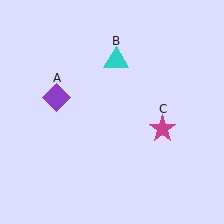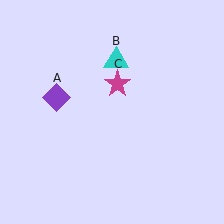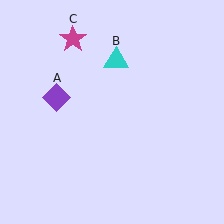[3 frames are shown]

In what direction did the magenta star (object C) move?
The magenta star (object C) moved up and to the left.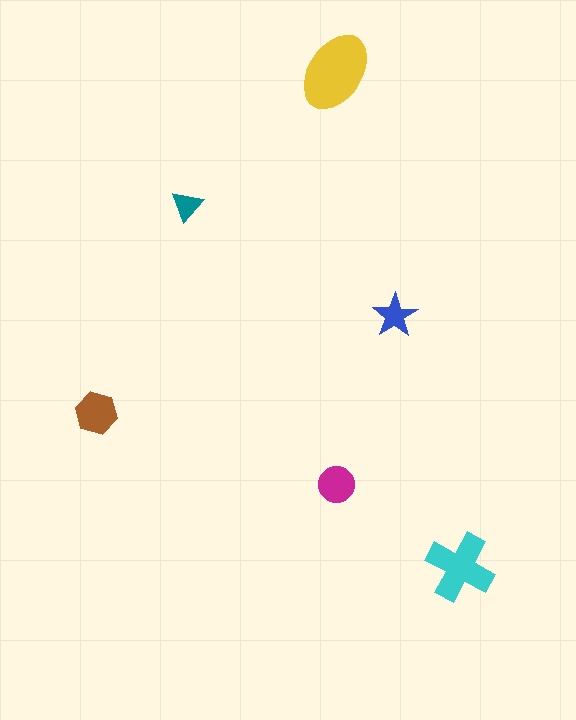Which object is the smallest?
The teal triangle.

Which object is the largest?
The yellow ellipse.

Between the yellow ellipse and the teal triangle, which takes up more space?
The yellow ellipse.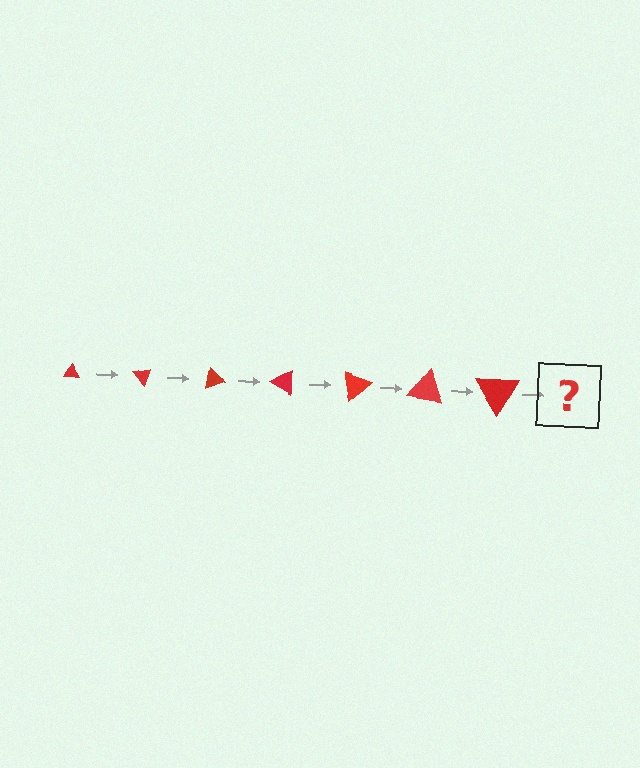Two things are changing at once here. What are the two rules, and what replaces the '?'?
The two rules are that the triangle grows larger each step and it rotates 50 degrees each step. The '?' should be a triangle, larger than the previous one and rotated 350 degrees from the start.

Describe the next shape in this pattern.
It should be a triangle, larger than the previous one and rotated 350 degrees from the start.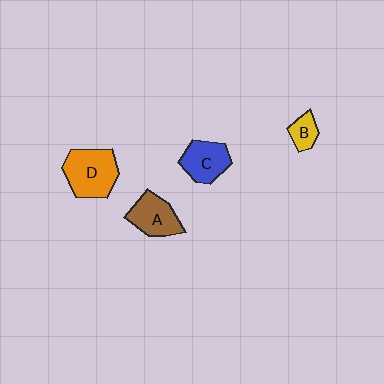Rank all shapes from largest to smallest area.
From largest to smallest: D (orange), A (brown), C (blue), B (yellow).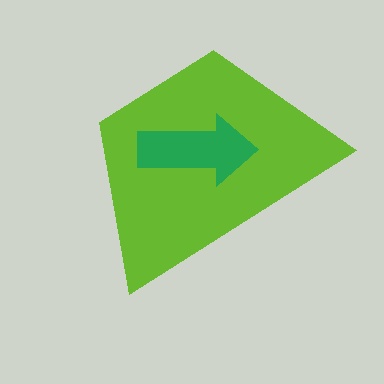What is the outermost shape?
The lime trapezoid.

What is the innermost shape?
The green arrow.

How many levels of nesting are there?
2.